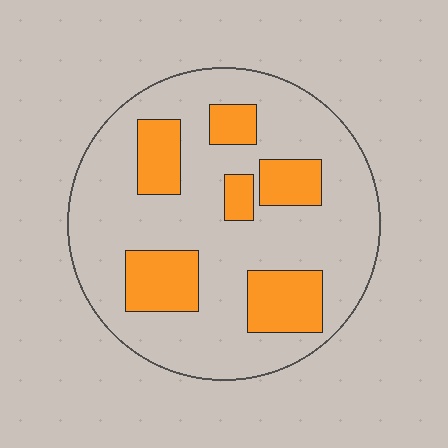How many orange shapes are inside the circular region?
6.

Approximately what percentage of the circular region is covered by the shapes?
Approximately 25%.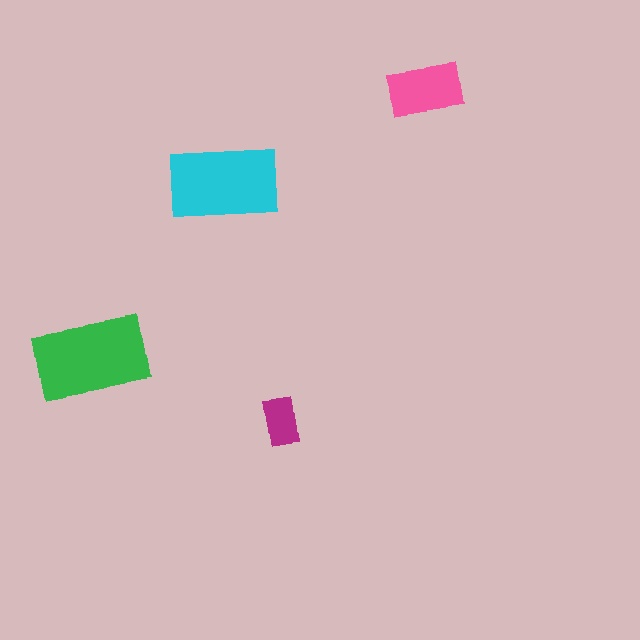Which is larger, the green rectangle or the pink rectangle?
The green one.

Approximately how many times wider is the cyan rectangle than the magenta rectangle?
About 2 times wider.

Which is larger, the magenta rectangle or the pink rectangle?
The pink one.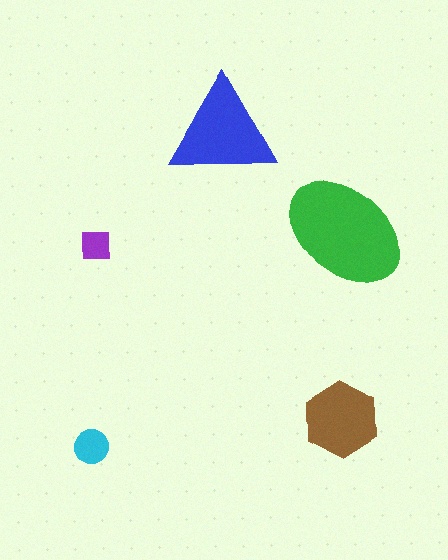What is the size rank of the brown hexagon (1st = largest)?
3rd.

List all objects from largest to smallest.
The green ellipse, the blue triangle, the brown hexagon, the cyan circle, the purple square.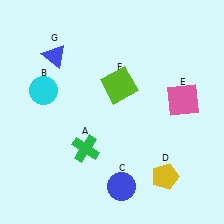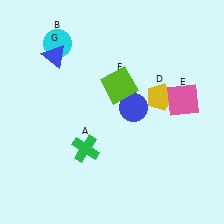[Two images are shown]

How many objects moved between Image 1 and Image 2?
3 objects moved between the two images.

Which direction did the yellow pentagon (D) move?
The yellow pentagon (D) moved up.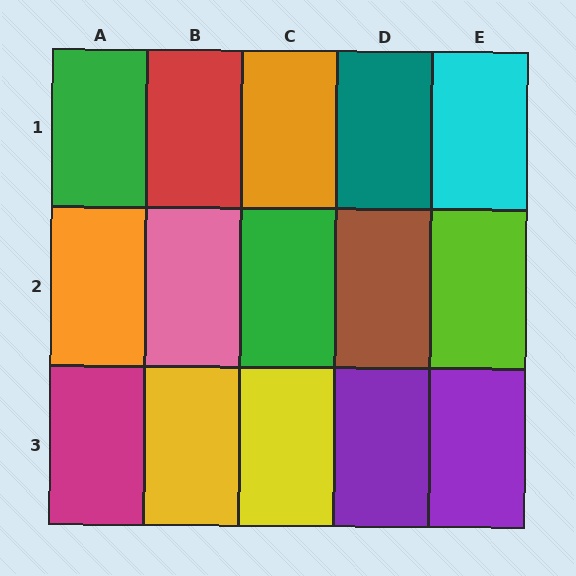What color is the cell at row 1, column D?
Teal.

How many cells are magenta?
1 cell is magenta.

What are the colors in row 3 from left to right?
Magenta, yellow, yellow, purple, purple.